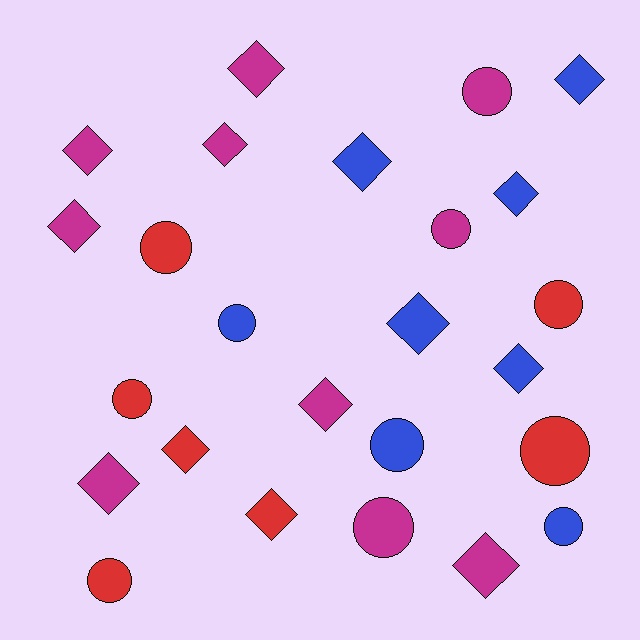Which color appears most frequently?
Magenta, with 10 objects.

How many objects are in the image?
There are 25 objects.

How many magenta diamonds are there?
There are 7 magenta diamonds.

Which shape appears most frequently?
Diamond, with 14 objects.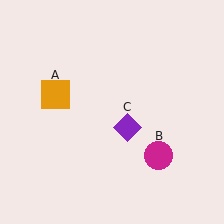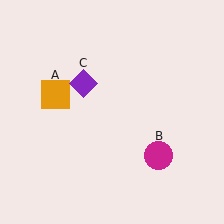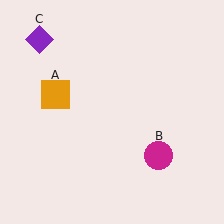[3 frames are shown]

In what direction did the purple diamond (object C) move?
The purple diamond (object C) moved up and to the left.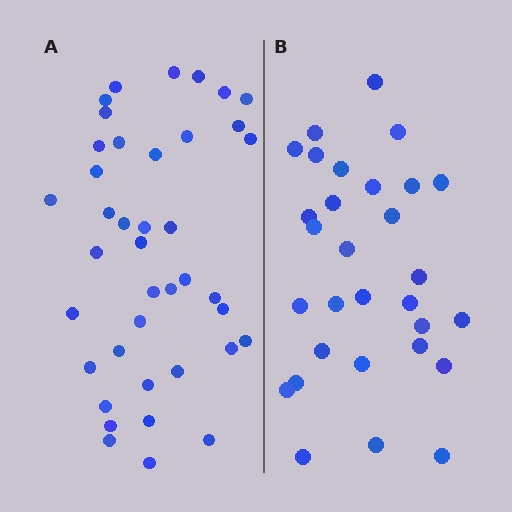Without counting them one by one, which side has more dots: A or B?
Region A (the left region) has more dots.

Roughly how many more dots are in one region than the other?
Region A has roughly 10 or so more dots than region B.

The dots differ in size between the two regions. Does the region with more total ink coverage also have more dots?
No. Region B has more total ink coverage because its dots are larger, but region A actually contains more individual dots. Total area can be misleading — the number of items is what matters here.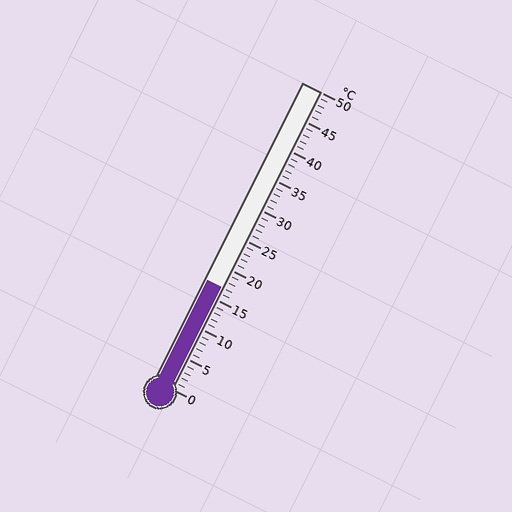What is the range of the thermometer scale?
The thermometer scale ranges from 0°C to 50°C.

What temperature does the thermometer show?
The thermometer shows approximately 17°C.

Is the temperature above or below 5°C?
The temperature is above 5°C.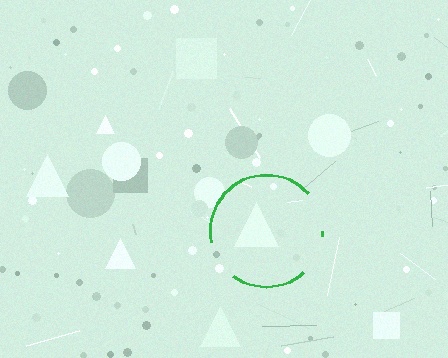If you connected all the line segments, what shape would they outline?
They would outline a circle.